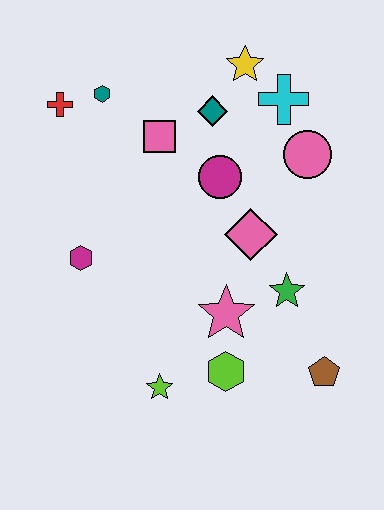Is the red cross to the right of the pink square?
No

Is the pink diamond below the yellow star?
Yes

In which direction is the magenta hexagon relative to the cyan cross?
The magenta hexagon is to the left of the cyan cross.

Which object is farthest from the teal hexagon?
The brown pentagon is farthest from the teal hexagon.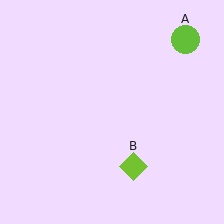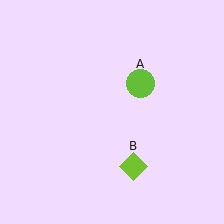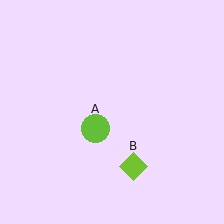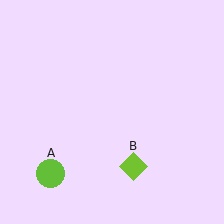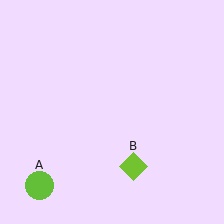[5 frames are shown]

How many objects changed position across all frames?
1 object changed position: lime circle (object A).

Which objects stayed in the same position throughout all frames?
Lime diamond (object B) remained stationary.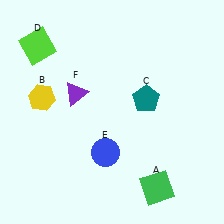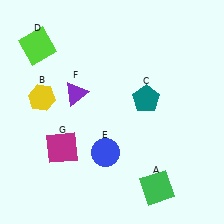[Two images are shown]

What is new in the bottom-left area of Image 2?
A magenta square (G) was added in the bottom-left area of Image 2.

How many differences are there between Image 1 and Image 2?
There is 1 difference between the two images.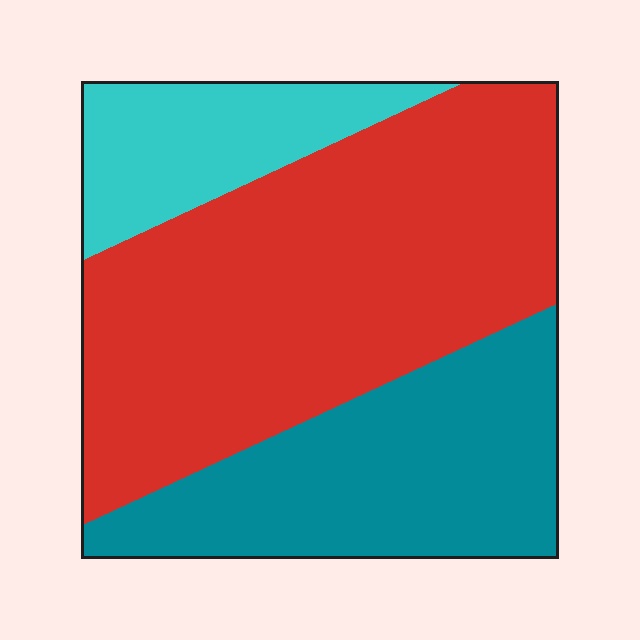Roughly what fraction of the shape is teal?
Teal covers roughly 30% of the shape.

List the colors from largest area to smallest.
From largest to smallest: red, teal, cyan.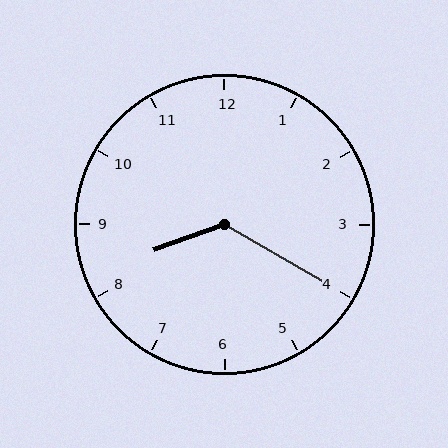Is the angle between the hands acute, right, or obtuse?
It is obtuse.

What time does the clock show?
8:20.